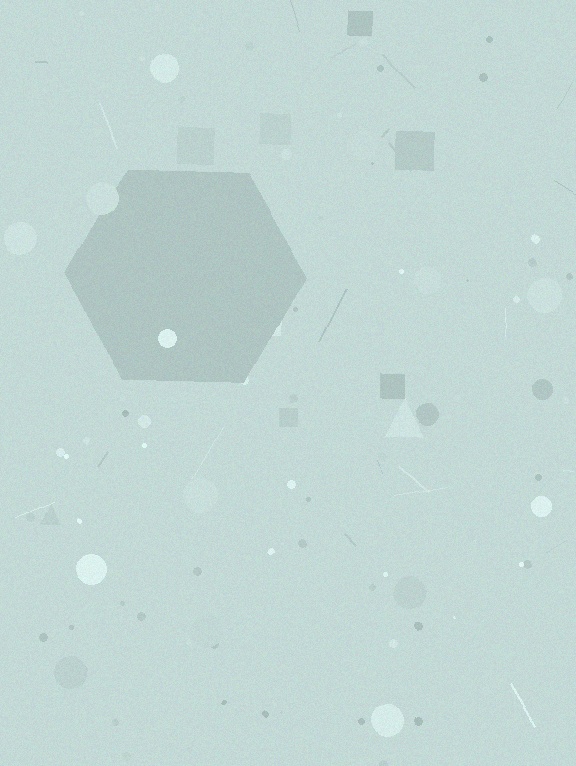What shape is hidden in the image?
A hexagon is hidden in the image.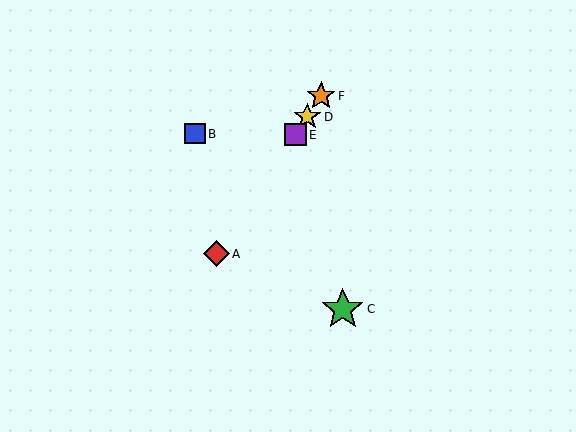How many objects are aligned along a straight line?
4 objects (A, D, E, F) are aligned along a straight line.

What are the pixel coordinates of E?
Object E is at (295, 135).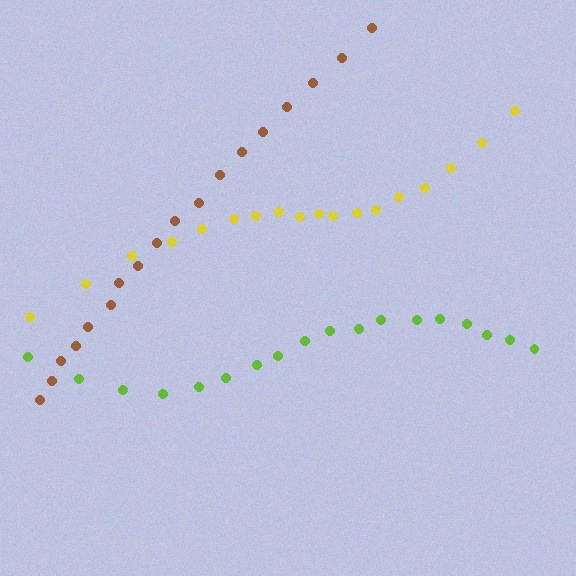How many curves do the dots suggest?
There are 3 distinct paths.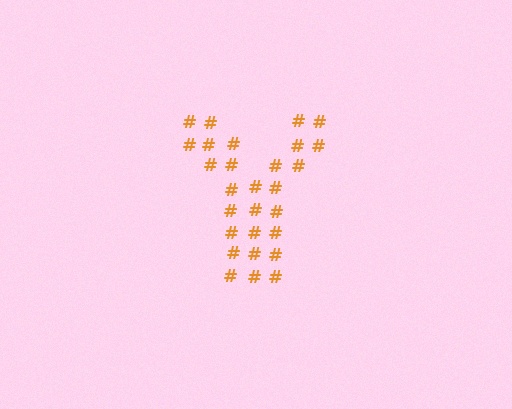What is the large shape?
The large shape is the letter Y.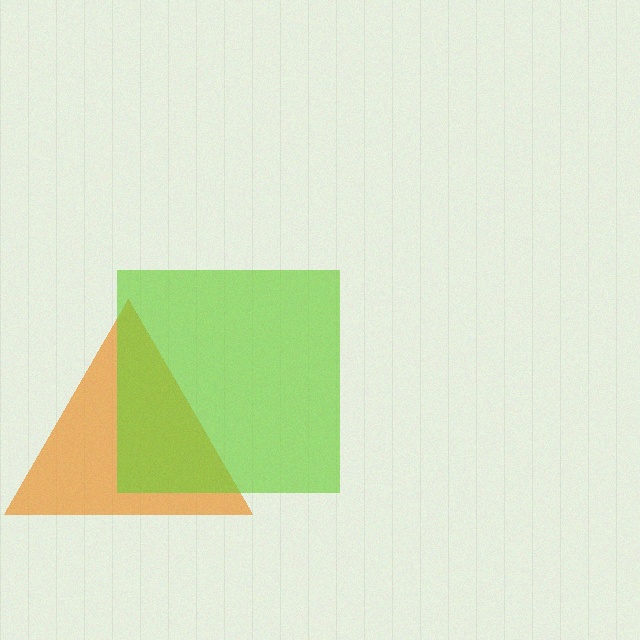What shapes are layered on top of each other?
The layered shapes are: an orange triangle, a lime square.